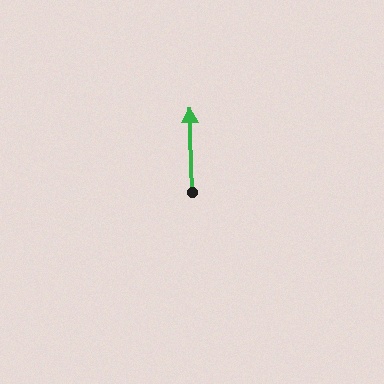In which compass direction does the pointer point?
North.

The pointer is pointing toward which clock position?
Roughly 12 o'clock.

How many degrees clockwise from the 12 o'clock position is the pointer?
Approximately 358 degrees.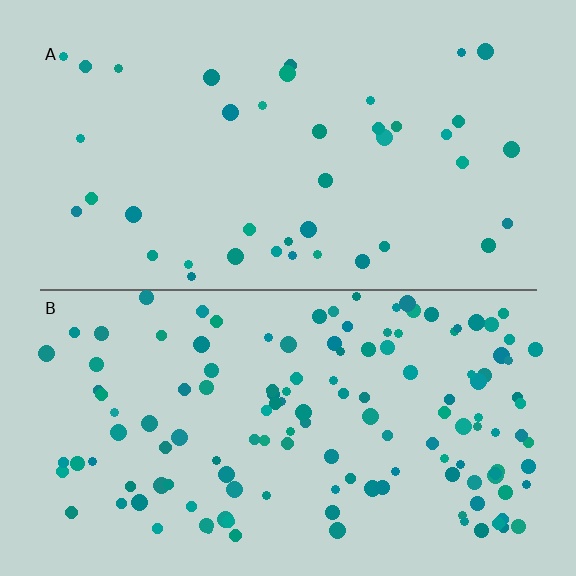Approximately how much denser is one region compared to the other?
Approximately 3.3× — region B over region A.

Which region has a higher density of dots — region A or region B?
B (the bottom).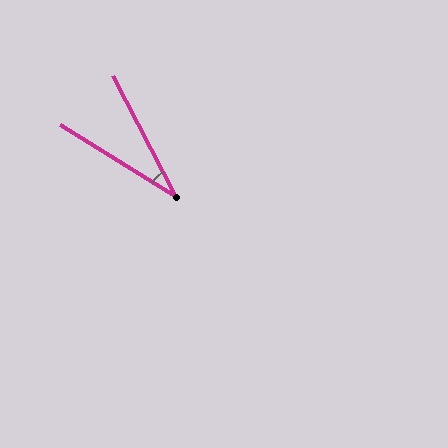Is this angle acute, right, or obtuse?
It is acute.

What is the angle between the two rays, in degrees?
Approximately 31 degrees.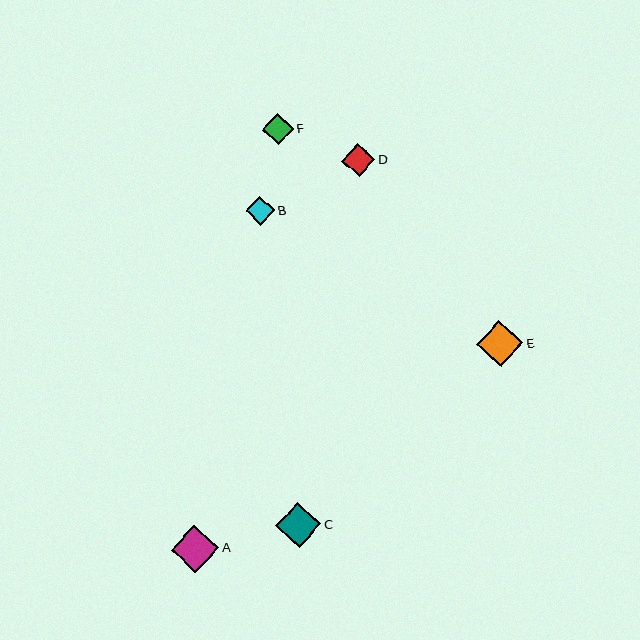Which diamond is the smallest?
Diamond B is the smallest with a size of approximately 29 pixels.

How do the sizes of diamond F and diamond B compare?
Diamond F and diamond B are approximately the same size.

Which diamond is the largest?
Diamond A is the largest with a size of approximately 47 pixels.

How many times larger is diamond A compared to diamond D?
Diamond A is approximately 1.4 times the size of diamond D.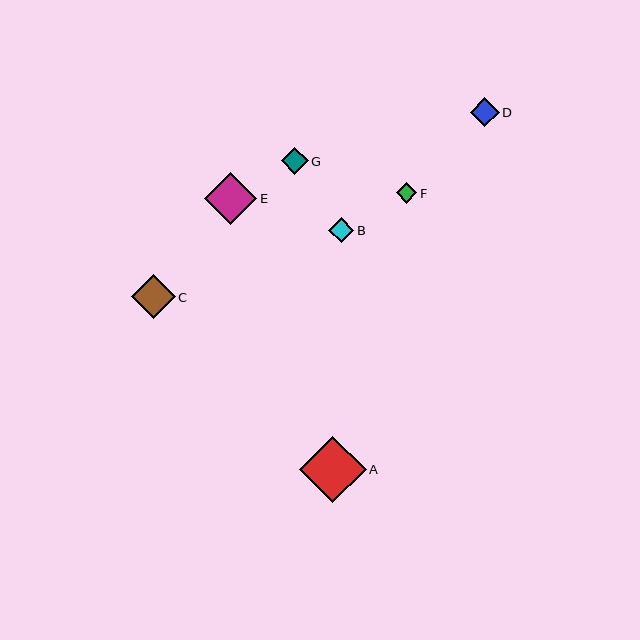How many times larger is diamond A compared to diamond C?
Diamond A is approximately 1.5 times the size of diamond C.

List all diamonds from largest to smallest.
From largest to smallest: A, E, C, D, G, B, F.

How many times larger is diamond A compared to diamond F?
Diamond A is approximately 3.2 times the size of diamond F.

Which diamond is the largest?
Diamond A is the largest with a size of approximately 67 pixels.